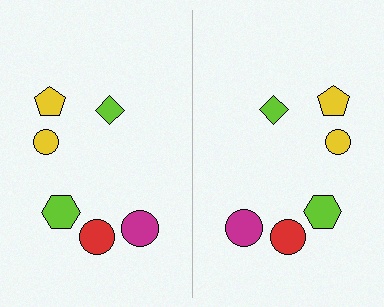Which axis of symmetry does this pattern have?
The pattern has a vertical axis of symmetry running through the center of the image.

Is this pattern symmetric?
Yes, this pattern has bilateral (reflection) symmetry.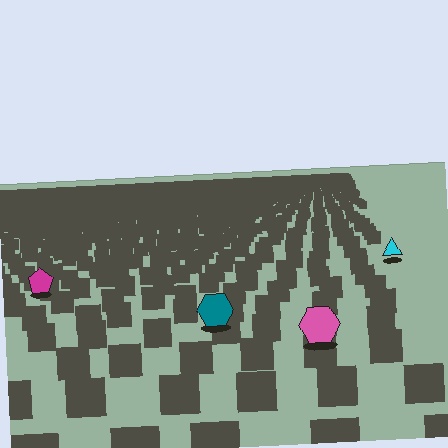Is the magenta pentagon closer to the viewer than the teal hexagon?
No. The teal hexagon is closer — you can tell from the texture gradient: the ground texture is coarser near it.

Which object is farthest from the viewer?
The cyan triangle is farthest from the viewer. It appears smaller and the ground texture around it is denser.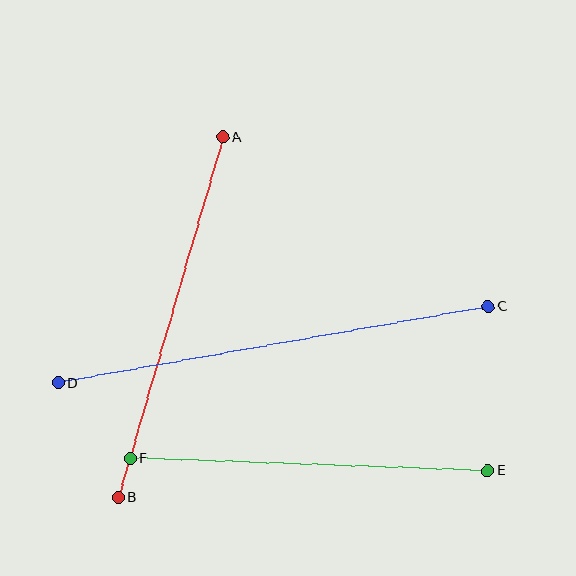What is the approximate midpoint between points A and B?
The midpoint is at approximately (170, 317) pixels.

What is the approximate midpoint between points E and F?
The midpoint is at approximately (309, 464) pixels.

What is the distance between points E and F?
The distance is approximately 358 pixels.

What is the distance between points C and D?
The distance is approximately 436 pixels.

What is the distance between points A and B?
The distance is approximately 375 pixels.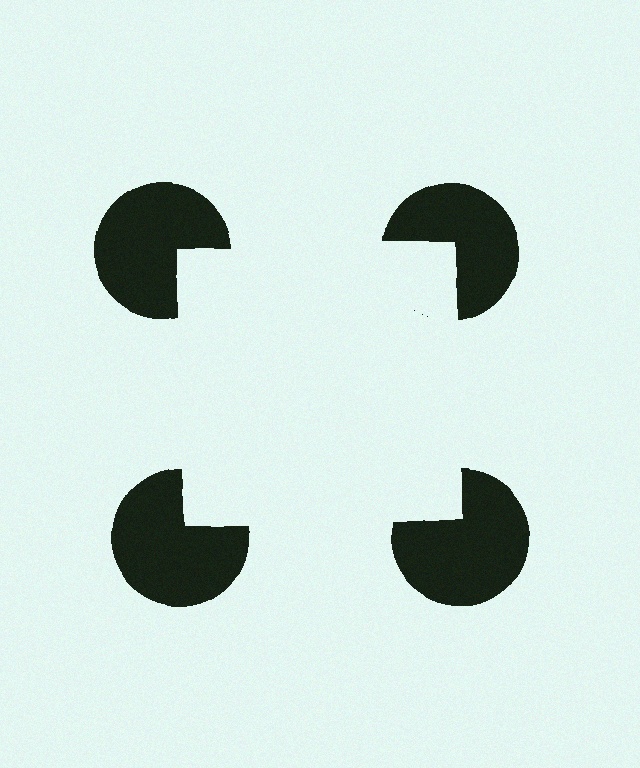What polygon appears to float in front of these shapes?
An illusory square — its edges are inferred from the aligned wedge cuts in the pac-man discs, not physically drawn.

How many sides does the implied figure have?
4 sides.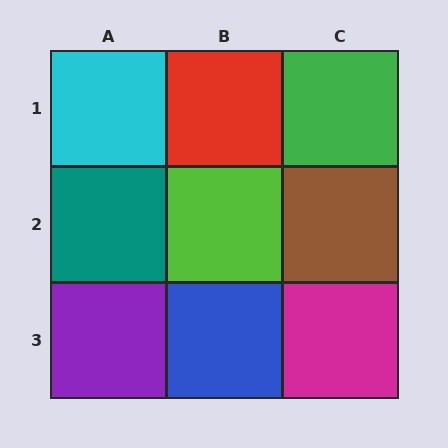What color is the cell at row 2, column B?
Lime.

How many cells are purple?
1 cell is purple.